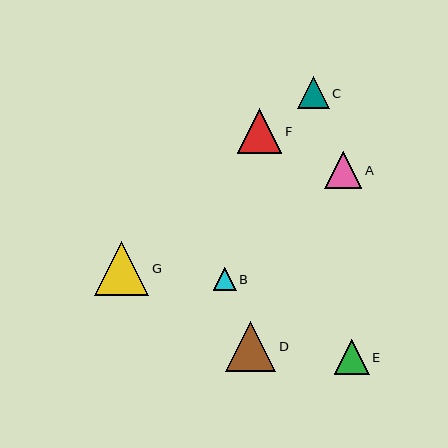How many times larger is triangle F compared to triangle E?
Triangle F is approximately 1.3 times the size of triangle E.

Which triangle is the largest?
Triangle G is the largest with a size of approximately 54 pixels.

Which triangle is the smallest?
Triangle B is the smallest with a size of approximately 23 pixels.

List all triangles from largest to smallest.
From largest to smallest: G, D, F, A, E, C, B.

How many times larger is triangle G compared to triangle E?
Triangle G is approximately 1.6 times the size of triangle E.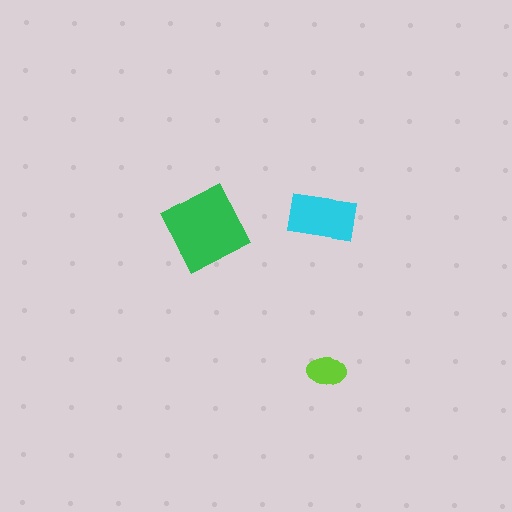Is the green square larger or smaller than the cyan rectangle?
Larger.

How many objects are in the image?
There are 3 objects in the image.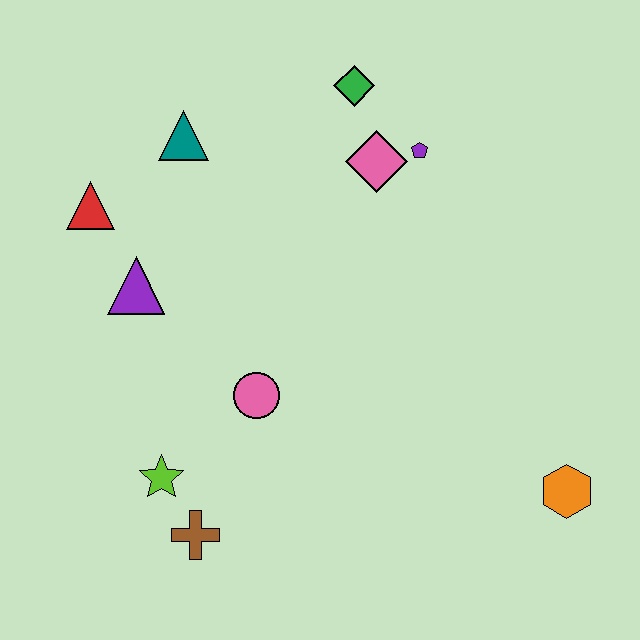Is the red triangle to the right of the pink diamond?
No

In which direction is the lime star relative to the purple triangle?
The lime star is below the purple triangle.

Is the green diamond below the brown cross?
No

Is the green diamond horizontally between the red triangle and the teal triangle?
No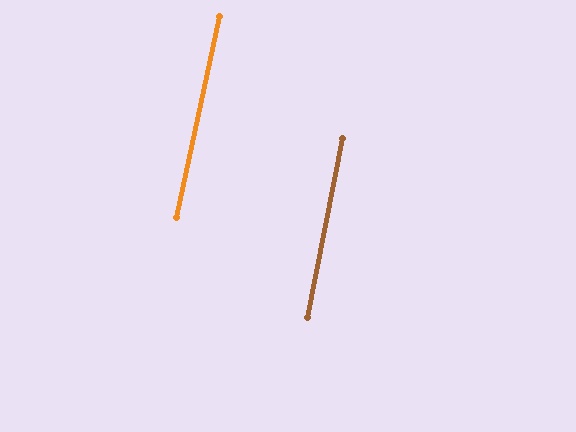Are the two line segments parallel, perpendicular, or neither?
Parallel — their directions differ by only 0.9°.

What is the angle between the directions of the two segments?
Approximately 1 degree.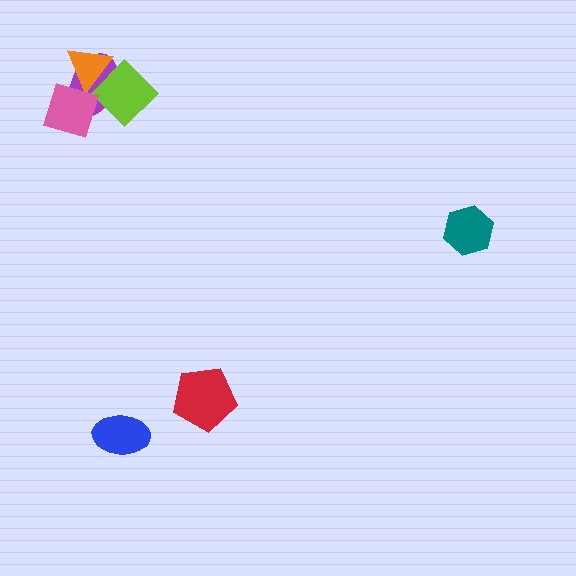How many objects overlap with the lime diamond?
3 objects overlap with the lime diamond.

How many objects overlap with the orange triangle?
3 objects overlap with the orange triangle.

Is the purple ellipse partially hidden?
Yes, it is partially covered by another shape.